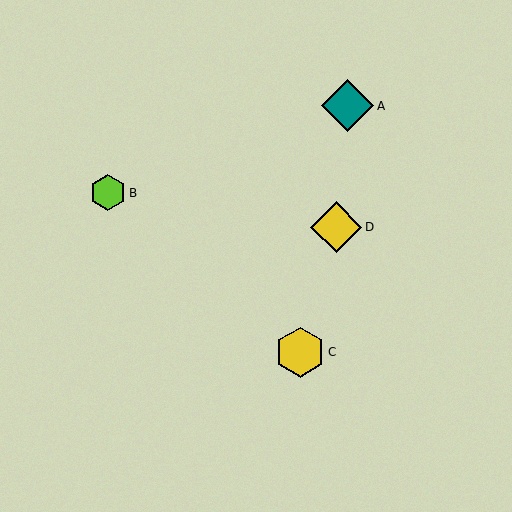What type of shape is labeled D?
Shape D is a yellow diamond.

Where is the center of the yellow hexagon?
The center of the yellow hexagon is at (300, 352).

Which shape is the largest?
The teal diamond (labeled A) is the largest.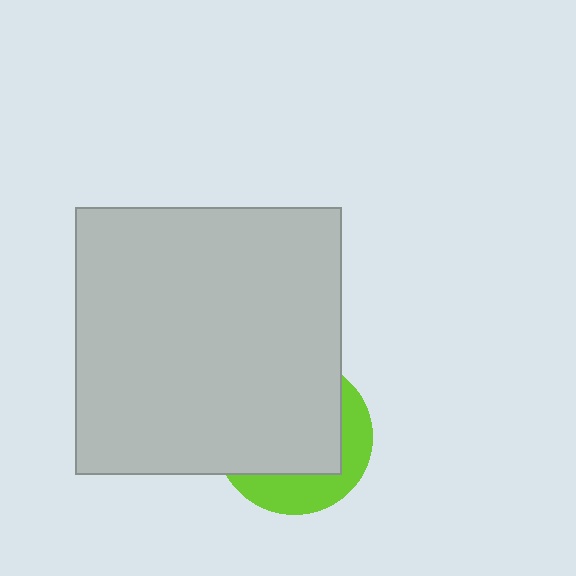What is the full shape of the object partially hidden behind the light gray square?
The partially hidden object is a lime circle.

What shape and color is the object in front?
The object in front is a light gray square.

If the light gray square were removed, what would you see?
You would see the complete lime circle.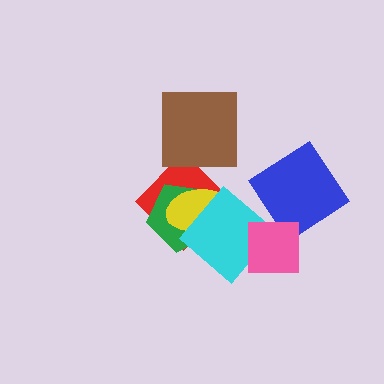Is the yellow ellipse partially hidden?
Yes, it is partially covered by another shape.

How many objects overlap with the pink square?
1 object overlaps with the pink square.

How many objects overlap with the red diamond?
4 objects overlap with the red diamond.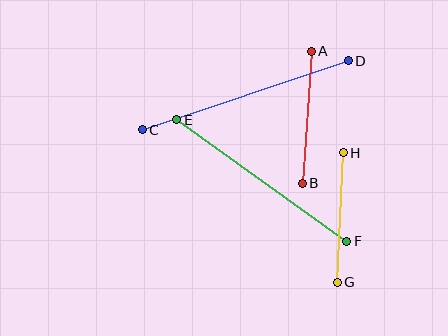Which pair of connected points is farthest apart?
Points C and D are farthest apart.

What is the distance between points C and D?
The distance is approximately 217 pixels.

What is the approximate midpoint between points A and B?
The midpoint is at approximately (307, 117) pixels.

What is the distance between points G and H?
The distance is approximately 130 pixels.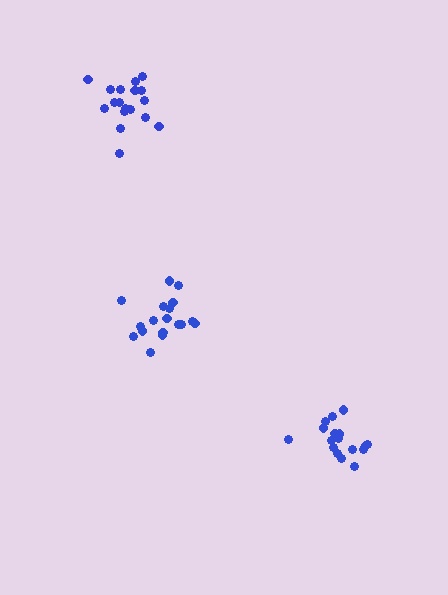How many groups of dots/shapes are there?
There are 3 groups.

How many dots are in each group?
Group 1: 18 dots, Group 2: 17 dots, Group 3: 18 dots (53 total).